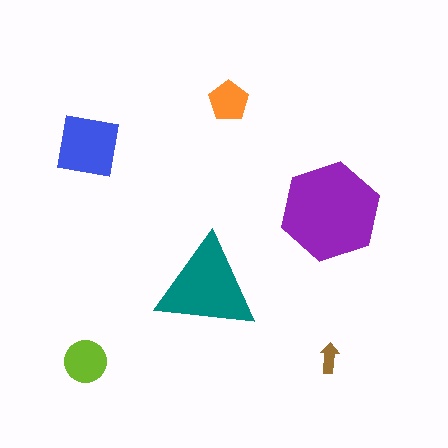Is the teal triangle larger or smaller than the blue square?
Larger.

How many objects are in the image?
There are 6 objects in the image.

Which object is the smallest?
The brown arrow.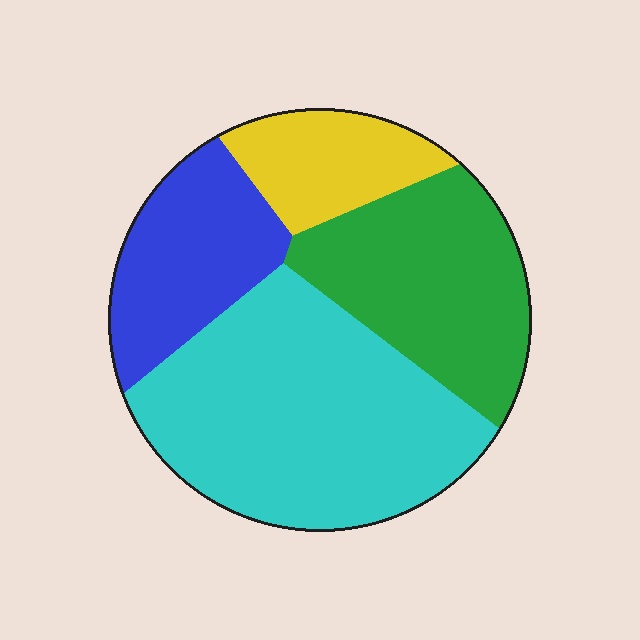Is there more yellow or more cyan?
Cyan.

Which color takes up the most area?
Cyan, at roughly 45%.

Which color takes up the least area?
Yellow, at roughly 15%.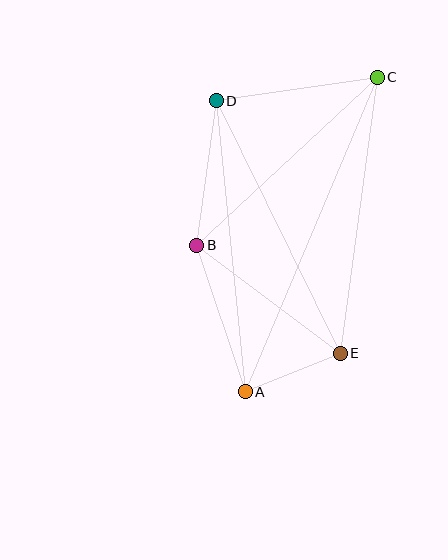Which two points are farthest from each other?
Points A and C are farthest from each other.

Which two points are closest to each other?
Points A and E are closest to each other.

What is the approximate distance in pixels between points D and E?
The distance between D and E is approximately 281 pixels.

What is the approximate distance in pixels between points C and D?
The distance between C and D is approximately 163 pixels.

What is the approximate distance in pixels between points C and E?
The distance between C and E is approximately 278 pixels.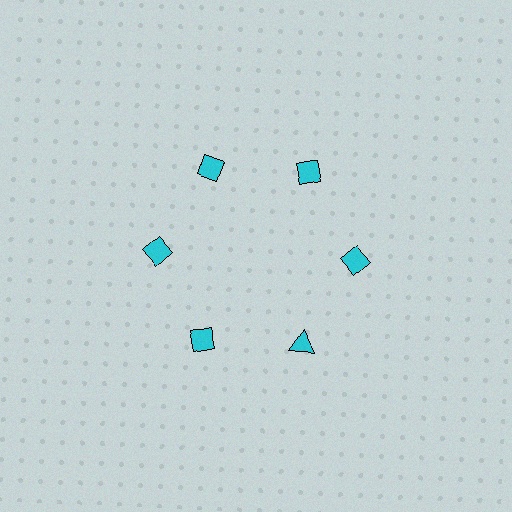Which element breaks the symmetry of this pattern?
The cyan triangle at roughly the 5 o'clock position breaks the symmetry. All other shapes are cyan diamonds.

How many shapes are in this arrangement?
There are 6 shapes arranged in a ring pattern.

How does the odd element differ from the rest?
It has a different shape: triangle instead of diamond.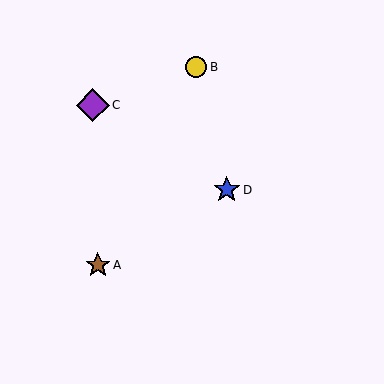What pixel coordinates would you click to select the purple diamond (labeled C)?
Click at (93, 105) to select the purple diamond C.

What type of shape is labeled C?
Shape C is a purple diamond.